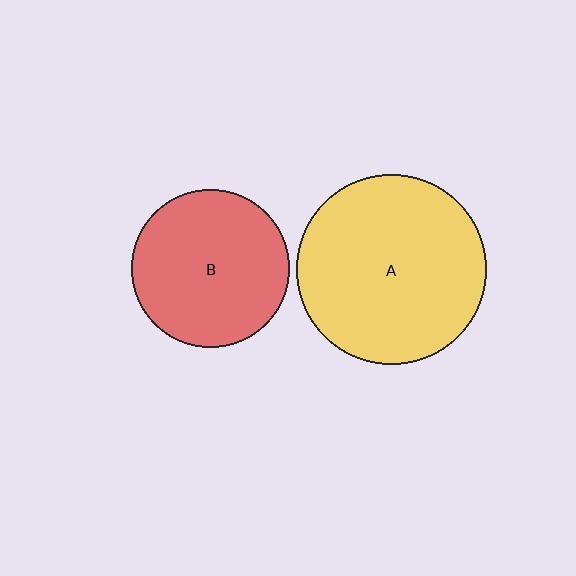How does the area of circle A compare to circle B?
Approximately 1.4 times.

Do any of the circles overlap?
No, none of the circles overlap.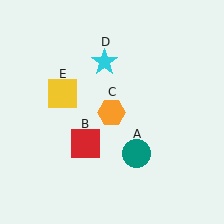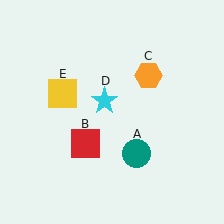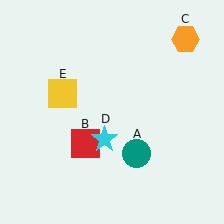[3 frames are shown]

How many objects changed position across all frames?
2 objects changed position: orange hexagon (object C), cyan star (object D).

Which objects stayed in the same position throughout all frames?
Teal circle (object A) and red square (object B) and yellow square (object E) remained stationary.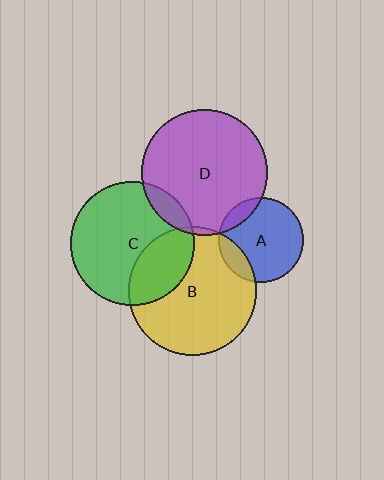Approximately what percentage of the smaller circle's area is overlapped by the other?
Approximately 5%.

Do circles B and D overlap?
Yes.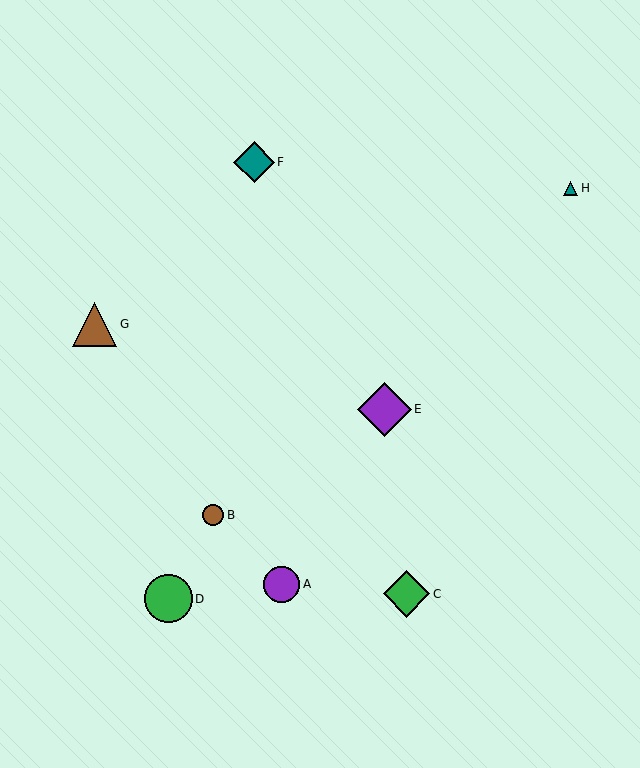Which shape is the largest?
The purple diamond (labeled E) is the largest.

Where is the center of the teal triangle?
The center of the teal triangle is at (571, 188).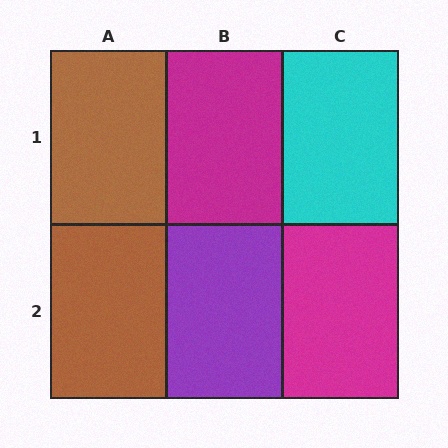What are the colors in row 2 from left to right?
Brown, purple, magenta.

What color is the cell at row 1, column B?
Magenta.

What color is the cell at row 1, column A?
Brown.